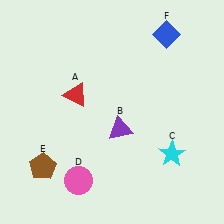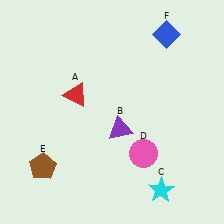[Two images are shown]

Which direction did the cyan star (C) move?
The cyan star (C) moved down.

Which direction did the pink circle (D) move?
The pink circle (D) moved right.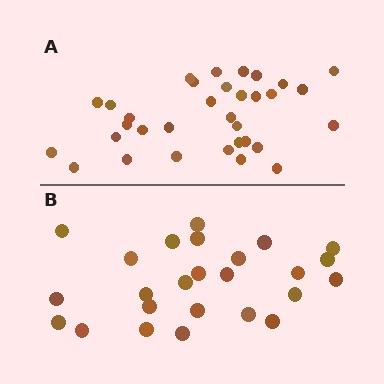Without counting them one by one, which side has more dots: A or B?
Region A (the top region) has more dots.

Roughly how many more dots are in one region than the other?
Region A has roughly 8 or so more dots than region B.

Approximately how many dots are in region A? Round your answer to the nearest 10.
About 30 dots. (The exact count is 33, which rounds to 30.)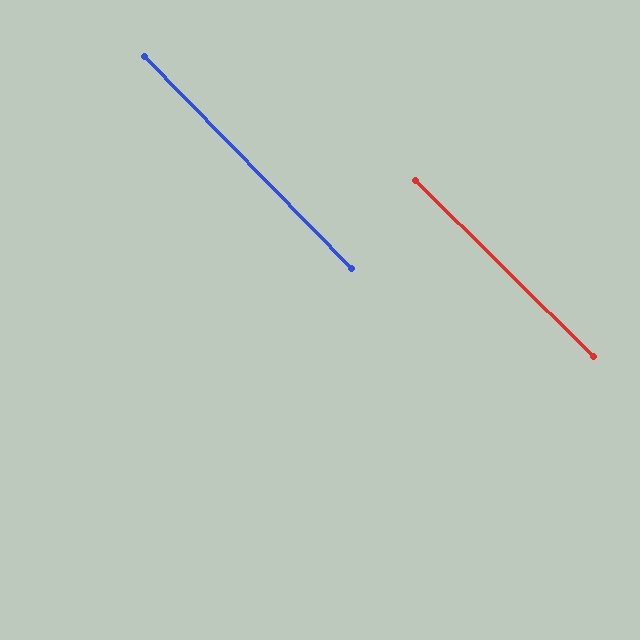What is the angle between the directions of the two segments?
Approximately 1 degree.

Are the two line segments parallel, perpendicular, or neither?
Parallel — their directions differ by only 0.9°.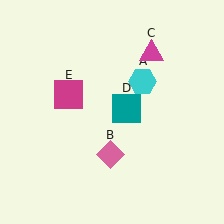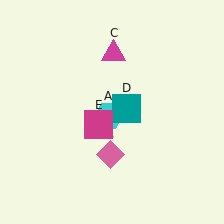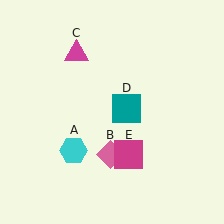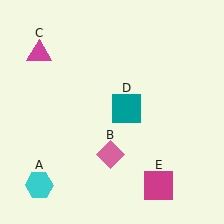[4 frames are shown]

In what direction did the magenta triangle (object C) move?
The magenta triangle (object C) moved left.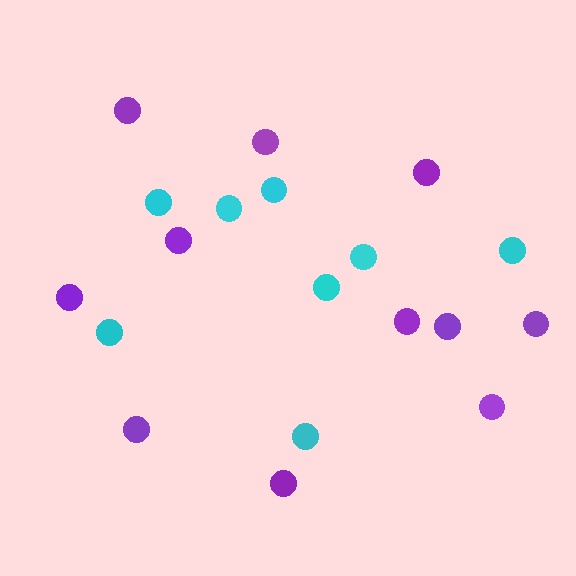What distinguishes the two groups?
There are 2 groups: one group of cyan circles (8) and one group of purple circles (11).